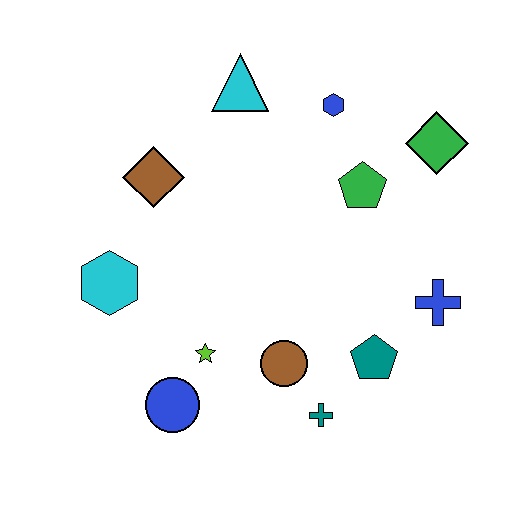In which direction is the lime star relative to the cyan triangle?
The lime star is below the cyan triangle.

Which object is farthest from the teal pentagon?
The cyan triangle is farthest from the teal pentagon.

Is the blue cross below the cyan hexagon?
Yes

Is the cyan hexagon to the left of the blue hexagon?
Yes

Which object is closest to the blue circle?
The lime star is closest to the blue circle.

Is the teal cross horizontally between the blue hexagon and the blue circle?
Yes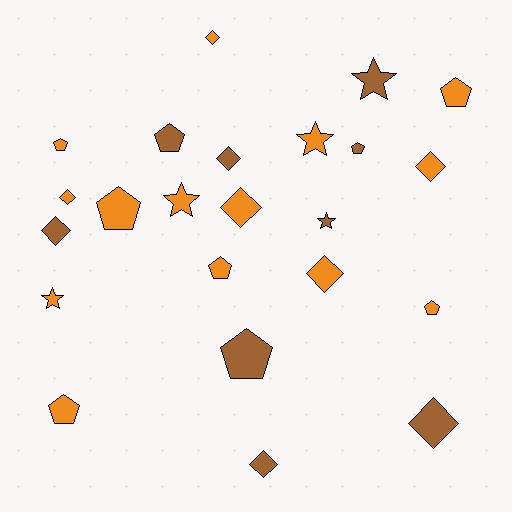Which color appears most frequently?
Orange, with 14 objects.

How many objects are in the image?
There are 23 objects.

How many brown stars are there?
There are 2 brown stars.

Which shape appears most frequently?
Pentagon, with 9 objects.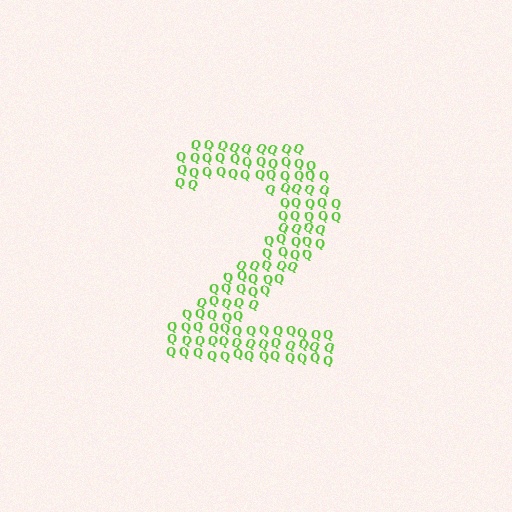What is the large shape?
The large shape is the digit 2.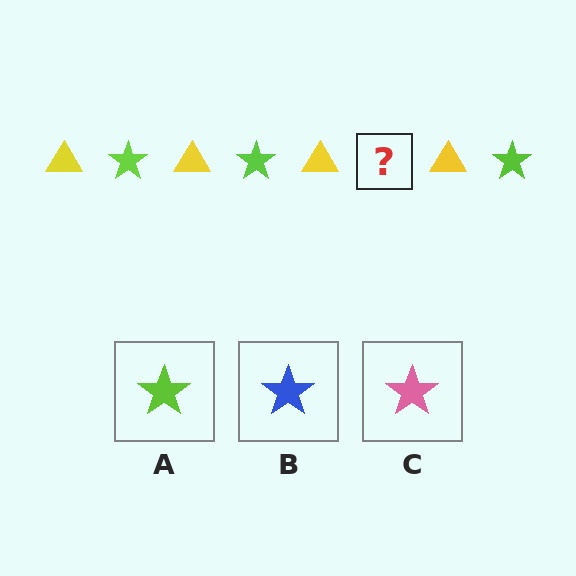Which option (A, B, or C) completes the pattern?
A.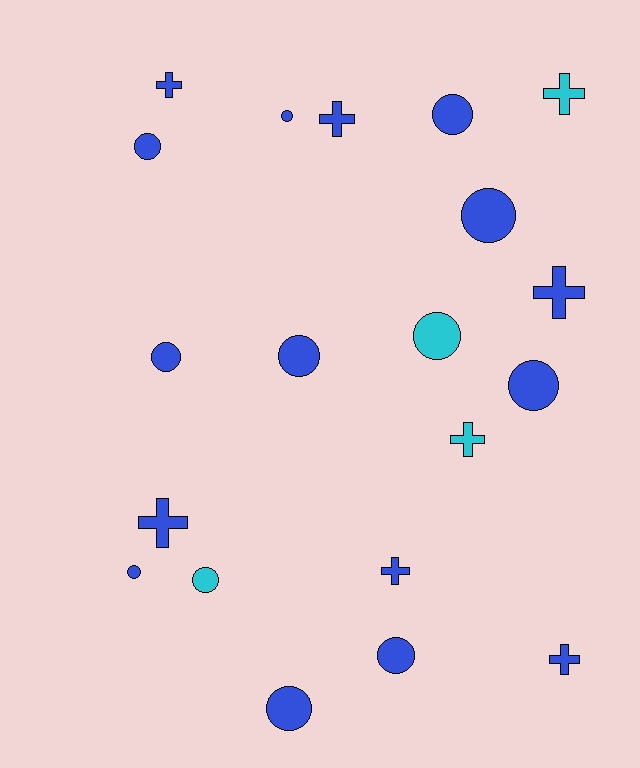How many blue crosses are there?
There are 6 blue crosses.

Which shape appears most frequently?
Circle, with 12 objects.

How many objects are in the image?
There are 20 objects.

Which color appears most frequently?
Blue, with 16 objects.